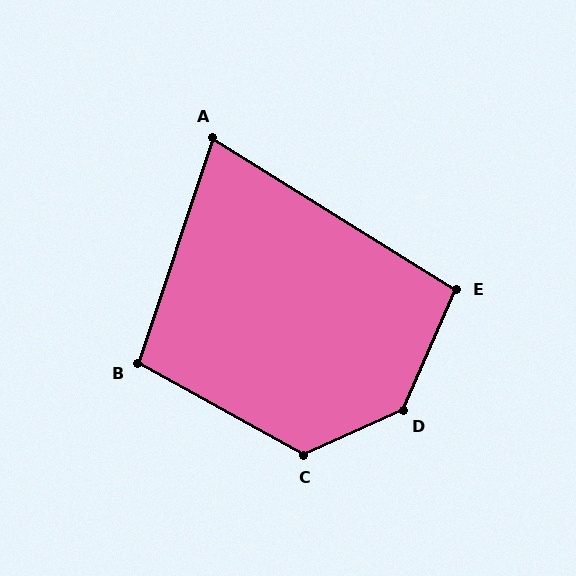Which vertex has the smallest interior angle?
A, at approximately 76 degrees.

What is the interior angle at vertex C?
Approximately 127 degrees (obtuse).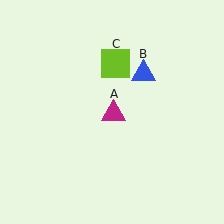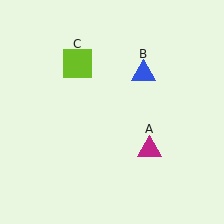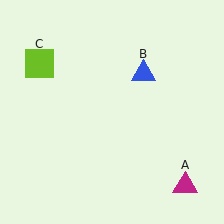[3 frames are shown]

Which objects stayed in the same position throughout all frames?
Blue triangle (object B) remained stationary.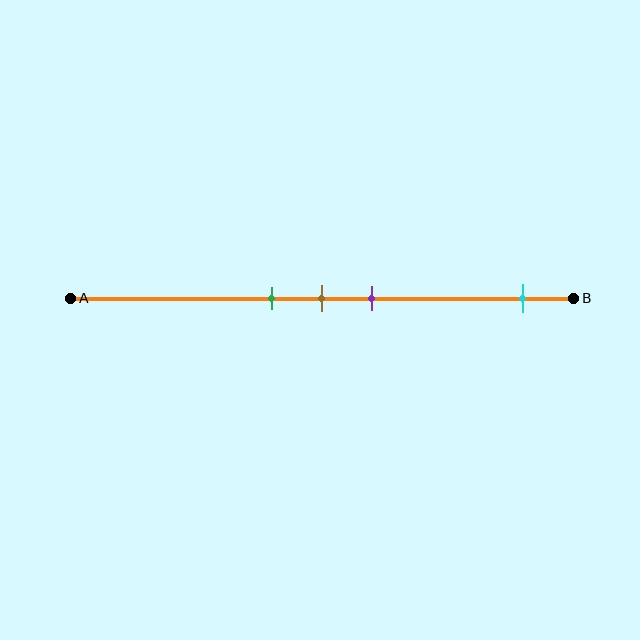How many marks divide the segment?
There are 4 marks dividing the segment.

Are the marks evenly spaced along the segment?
No, the marks are not evenly spaced.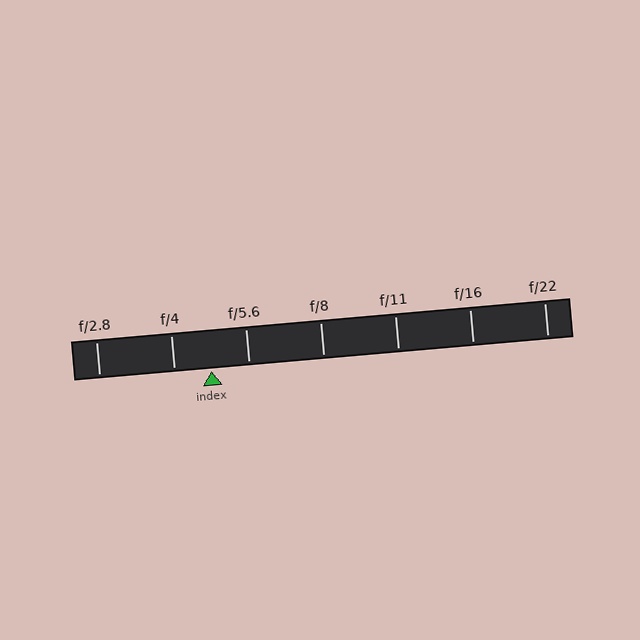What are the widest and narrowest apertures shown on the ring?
The widest aperture shown is f/2.8 and the narrowest is f/22.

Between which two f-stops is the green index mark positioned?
The index mark is between f/4 and f/5.6.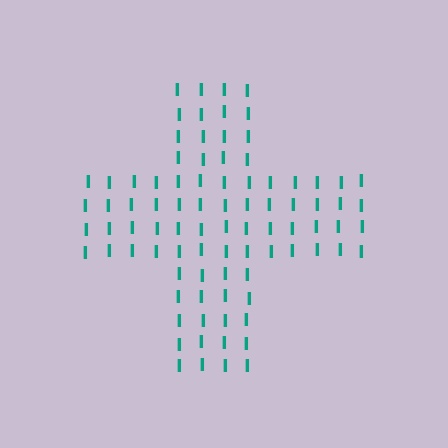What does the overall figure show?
The overall figure shows a cross.